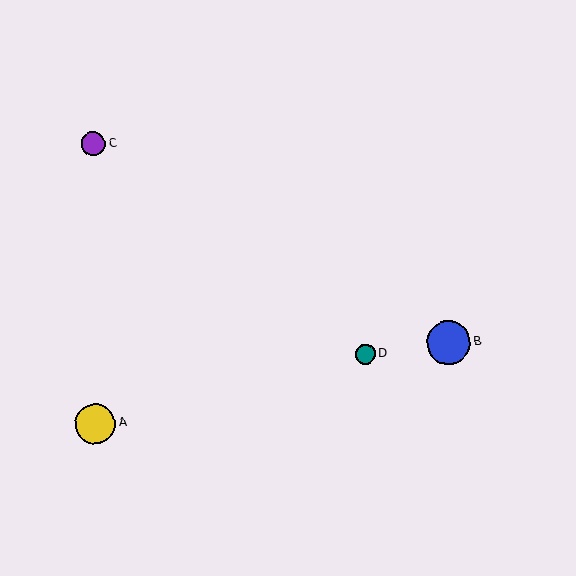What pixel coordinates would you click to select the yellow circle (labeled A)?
Click at (95, 424) to select the yellow circle A.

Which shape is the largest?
The blue circle (labeled B) is the largest.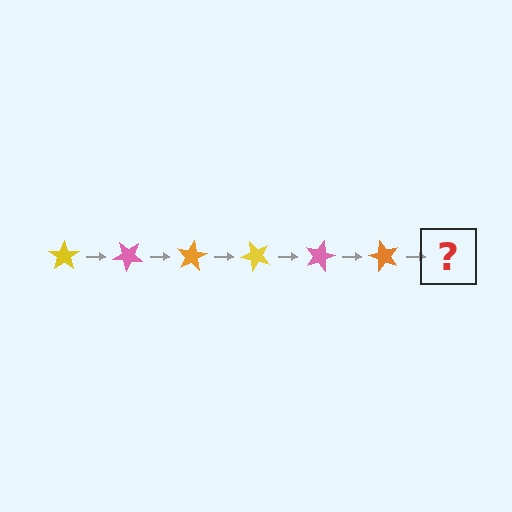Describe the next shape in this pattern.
It should be a yellow star, rotated 240 degrees from the start.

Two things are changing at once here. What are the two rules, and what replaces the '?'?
The two rules are that it rotates 40 degrees each step and the color cycles through yellow, pink, and orange. The '?' should be a yellow star, rotated 240 degrees from the start.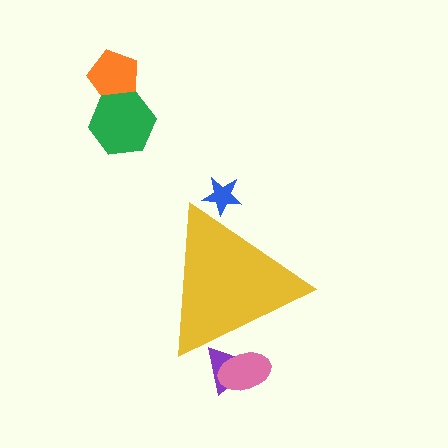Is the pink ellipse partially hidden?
Yes, the pink ellipse is partially hidden behind the yellow triangle.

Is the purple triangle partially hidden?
Yes, the purple triangle is partially hidden behind the yellow triangle.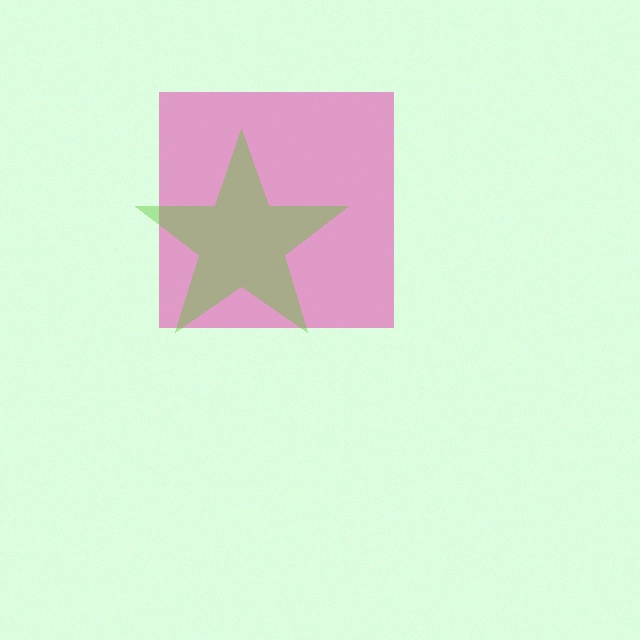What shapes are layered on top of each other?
The layered shapes are: a pink square, a lime star.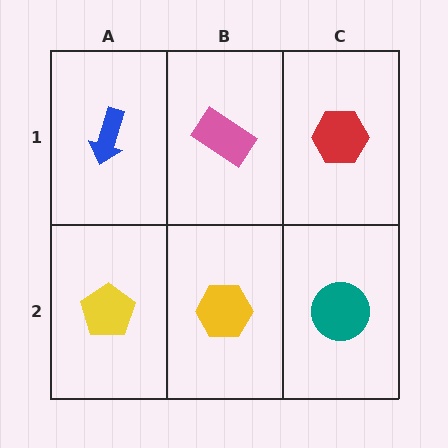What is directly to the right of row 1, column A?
A pink rectangle.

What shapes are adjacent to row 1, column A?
A yellow pentagon (row 2, column A), a pink rectangle (row 1, column B).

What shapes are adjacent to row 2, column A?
A blue arrow (row 1, column A), a yellow hexagon (row 2, column B).